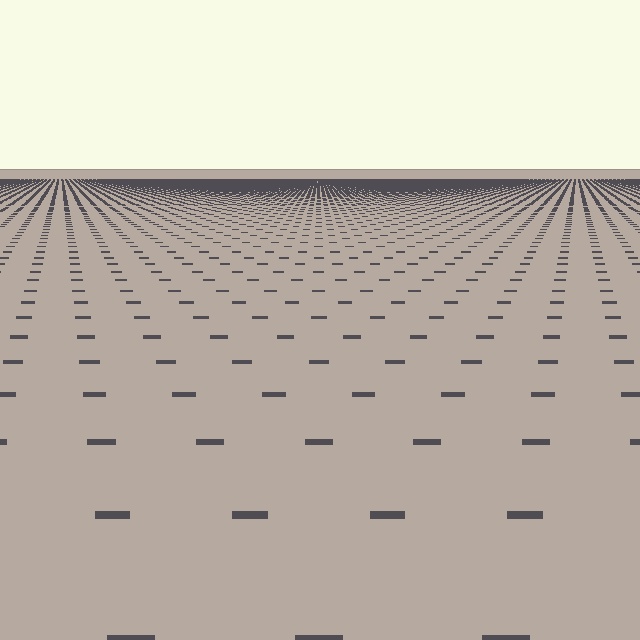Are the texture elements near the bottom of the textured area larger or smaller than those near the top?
Larger. Near the bottom, elements are closer to the viewer and appear at a bigger on-screen size.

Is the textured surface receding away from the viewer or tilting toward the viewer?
The surface is receding away from the viewer. Texture elements get smaller and denser toward the top.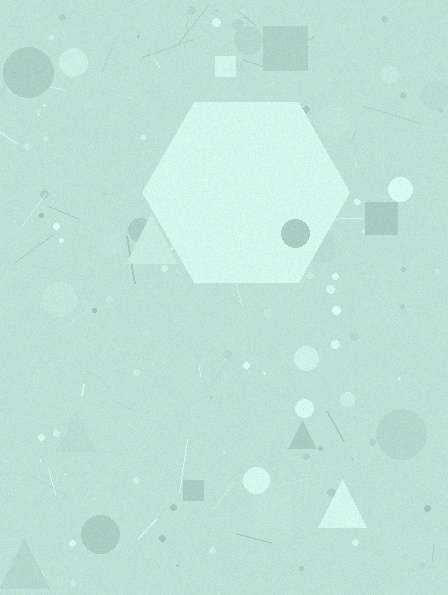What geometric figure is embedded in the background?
A hexagon is embedded in the background.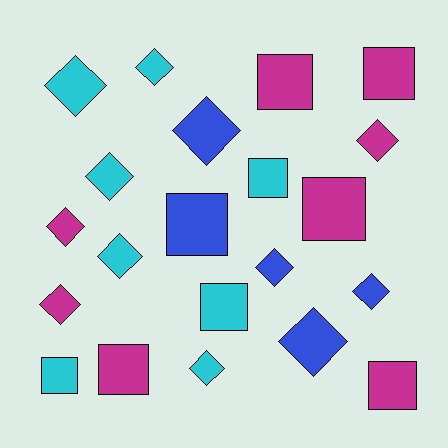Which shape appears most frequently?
Diamond, with 12 objects.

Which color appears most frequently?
Cyan, with 8 objects.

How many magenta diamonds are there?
There are 3 magenta diamonds.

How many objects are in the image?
There are 21 objects.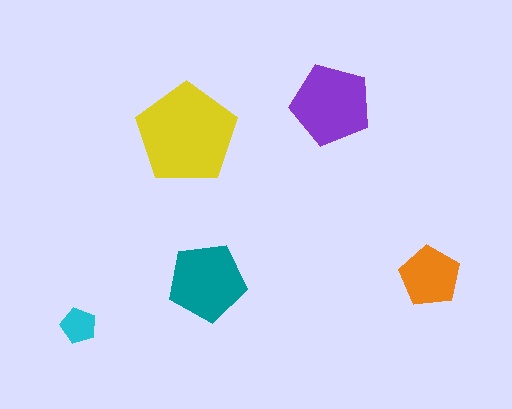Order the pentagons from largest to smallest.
the yellow one, the purple one, the teal one, the orange one, the cyan one.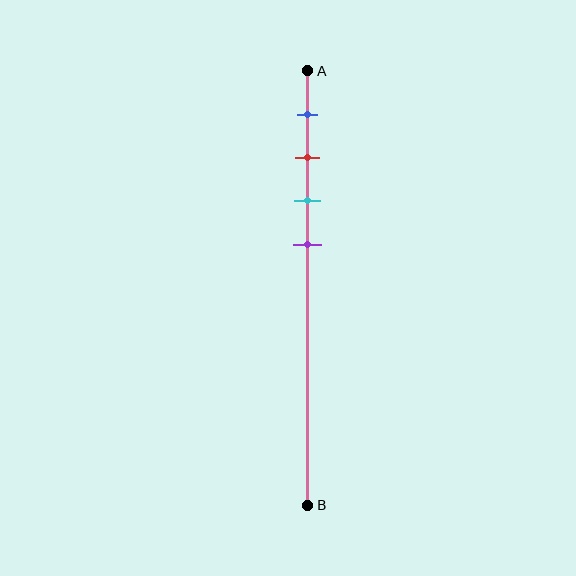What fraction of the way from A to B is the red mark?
The red mark is approximately 20% (0.2) of the way from A to B.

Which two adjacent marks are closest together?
The red and cyan marks are the closest adjacent pair.